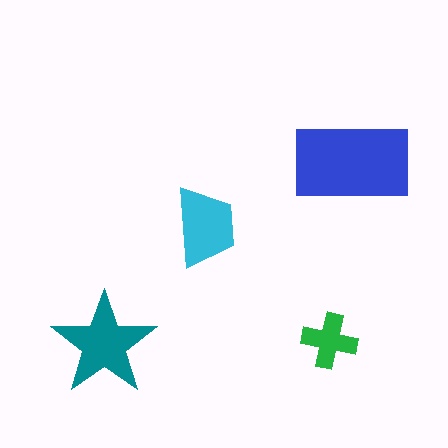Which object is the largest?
The blue rectangle.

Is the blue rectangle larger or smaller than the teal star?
Larger.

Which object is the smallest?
The green cross.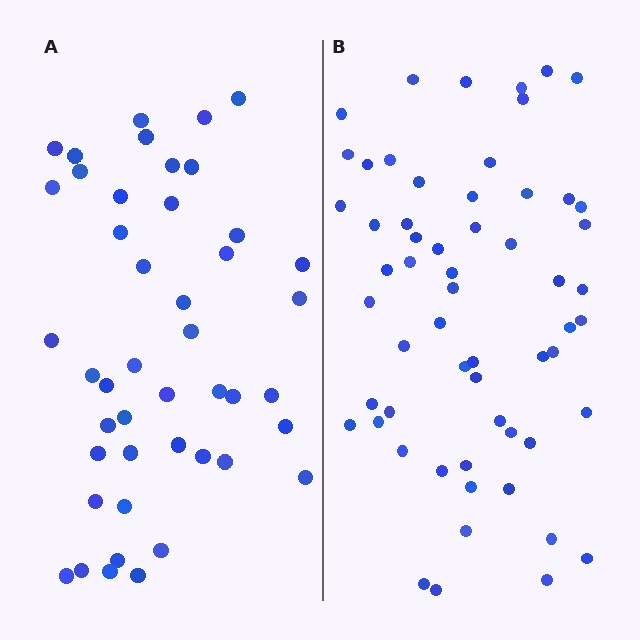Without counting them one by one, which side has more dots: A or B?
Region B (the right region) has more dots.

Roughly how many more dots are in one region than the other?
Region B has approximately 15 more dots than region A.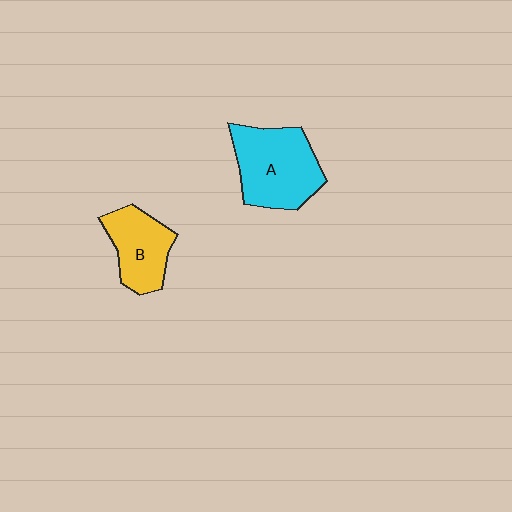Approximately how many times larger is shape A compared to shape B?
Approximately 1.5 times.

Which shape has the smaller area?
Shape B (yellow).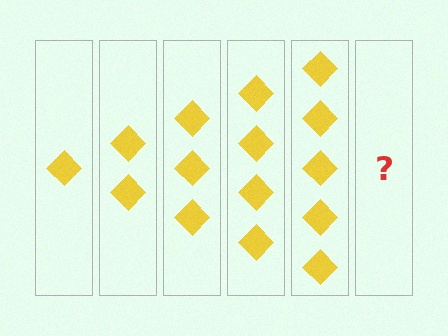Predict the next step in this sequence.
The next step is 6 diamonds.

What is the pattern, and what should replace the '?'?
The pattern is that each step adds one more diamond. The '?' should be 6 diamonds.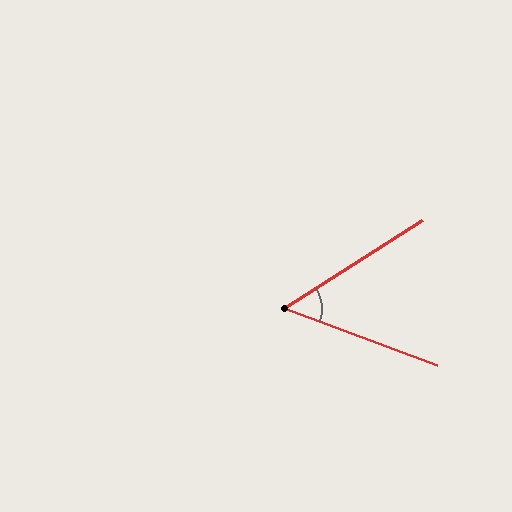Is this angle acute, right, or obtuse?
It is acute.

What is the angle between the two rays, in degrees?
Approximately 53 degrees.